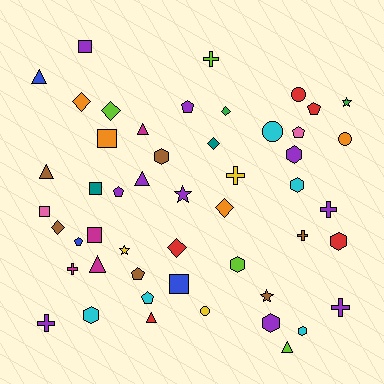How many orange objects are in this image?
There are 4 orange objects.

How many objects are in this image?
There are 50 objects.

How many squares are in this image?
There are 6 squares.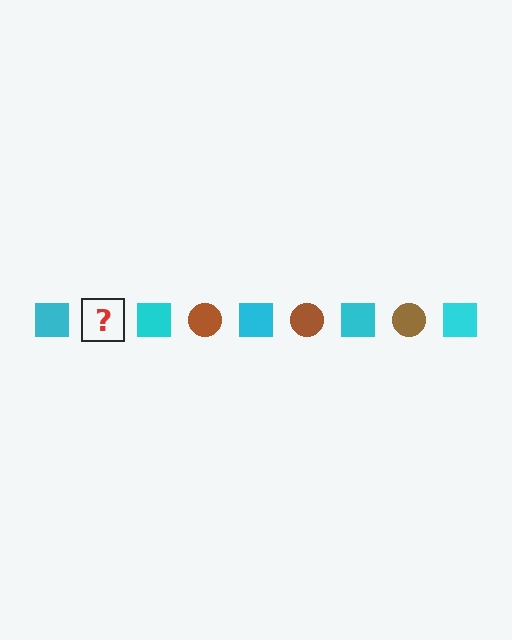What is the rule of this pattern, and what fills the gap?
The rule is that the pattern alternates between cyan square and brown circle. The gap should be filled with a brown circle.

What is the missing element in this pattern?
The missing element is a brown circle.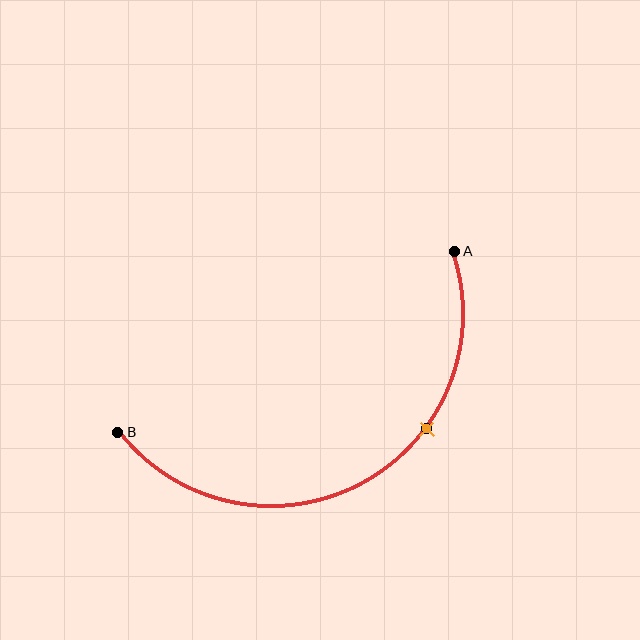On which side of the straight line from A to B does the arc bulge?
The arc bulges below the straight line connecting A and B.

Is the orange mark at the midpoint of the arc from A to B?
No. The orange mark lies on the arc but is closer to endpoint A. The arc midpoint would be at the point on the curve equidistant along the arc from both A and B.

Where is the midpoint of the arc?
The arc midpoint is the point on the curve farthest from the straight line joining A and B. It sits below that line.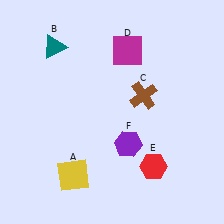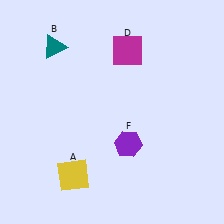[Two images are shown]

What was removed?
The brown cross (C), the red hexagon (E) were removed in Image 2.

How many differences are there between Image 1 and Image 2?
There are 2 differences between the two images.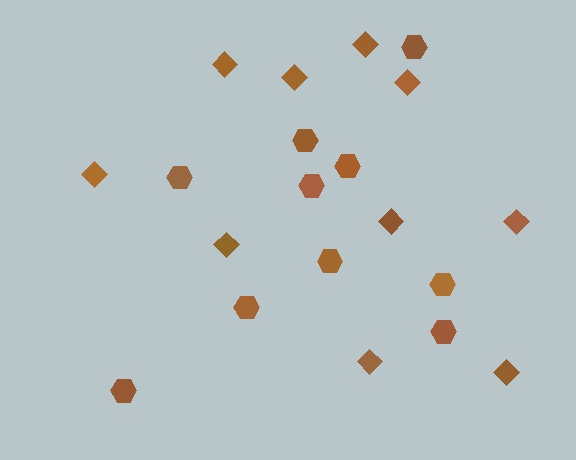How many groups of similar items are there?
There are 2 groups: one group of diamonds (10) and one group of hexagons (10).